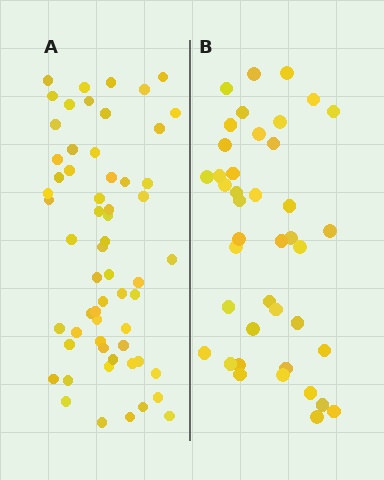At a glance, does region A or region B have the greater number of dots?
Region A (the left region) has more dots.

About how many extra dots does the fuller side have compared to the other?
Region A has approximately 20 more dots than region B.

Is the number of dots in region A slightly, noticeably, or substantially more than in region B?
Region A has substantially more. The ratio is roughly 1.5 to 1.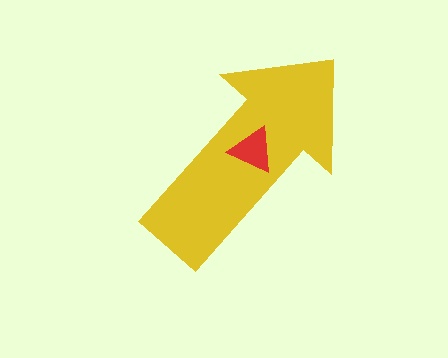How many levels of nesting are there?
2.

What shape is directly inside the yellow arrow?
The red triangle.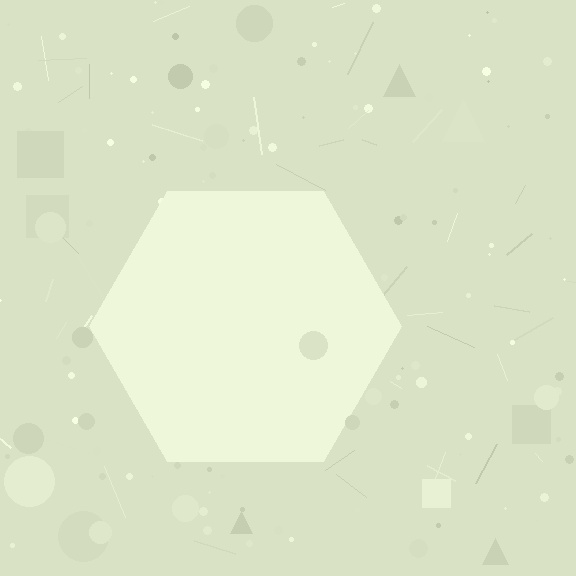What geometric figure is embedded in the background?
A hexagon is embedded in the background.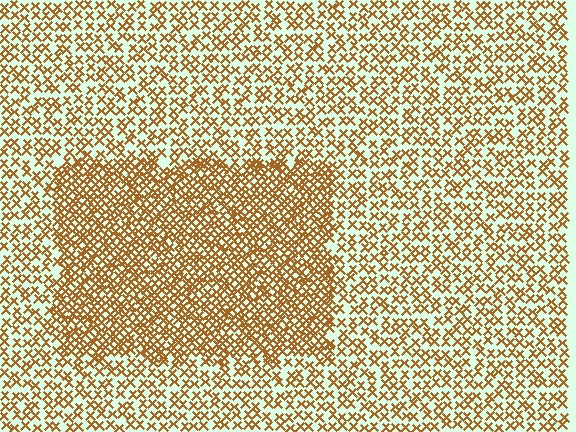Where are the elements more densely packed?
The elements are more densely packed inside the rectangle boundary.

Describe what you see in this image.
The image contains small brown elements arranged at two different densities. A rectangle-shaped region is visible where the elements are more densely packed than the surrounding area.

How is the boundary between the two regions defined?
The boundary is defined by a change in element density (approximately 1.9x ratio). All elements are the same color, size, and shape.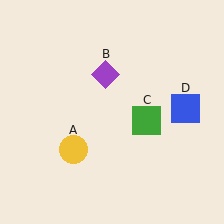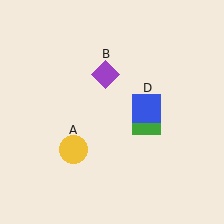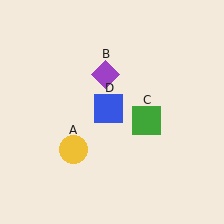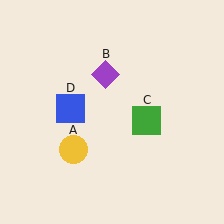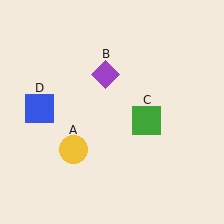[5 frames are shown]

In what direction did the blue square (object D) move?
The blue square (object D) moved left.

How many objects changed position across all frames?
1 object changed position: blue square (object D).